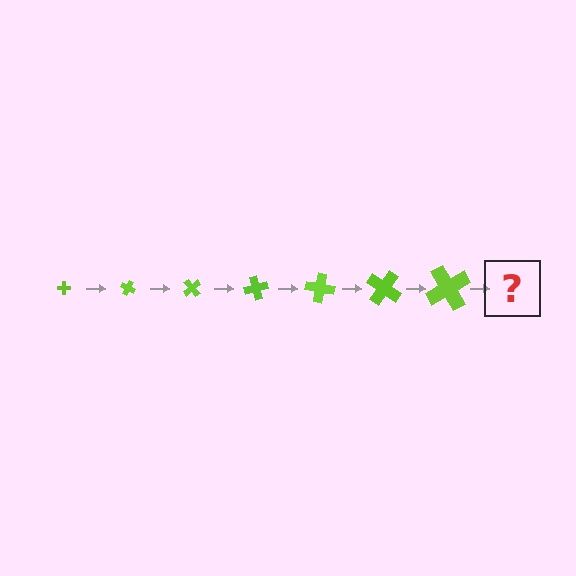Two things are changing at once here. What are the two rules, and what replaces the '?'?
The two rules are that the cross grows larger each step and it rotates 25 degrees each step. The '?' should be a cross, larger than the previous one and rotated 175 degrees from the start.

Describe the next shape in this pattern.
It should be a cross, larger than the previous one and rotated 175 degrees from the start.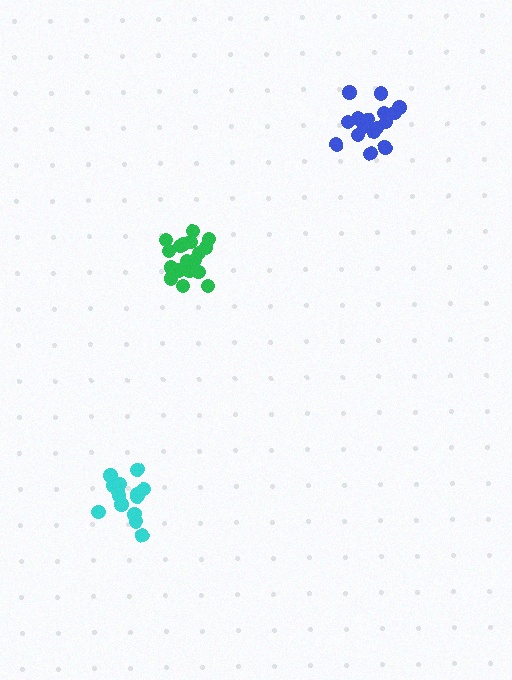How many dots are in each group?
Group 1: 19 dots, Group 2: 14 dots, Group 3: 16 dots (49 total).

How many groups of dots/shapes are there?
There are 3 groups.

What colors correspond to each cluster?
The clusters are colored: green, cyan, blue.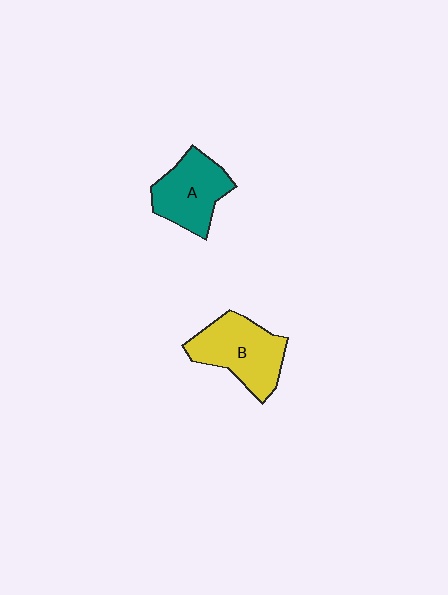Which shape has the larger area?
Shape B (yellow).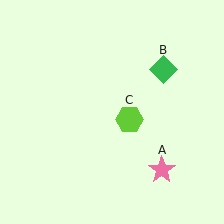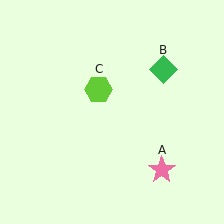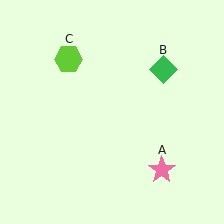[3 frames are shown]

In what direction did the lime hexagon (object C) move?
The lime hexagon (object C) moved up and to the left.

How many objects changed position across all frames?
1 object changed position: lime hexagon (object C).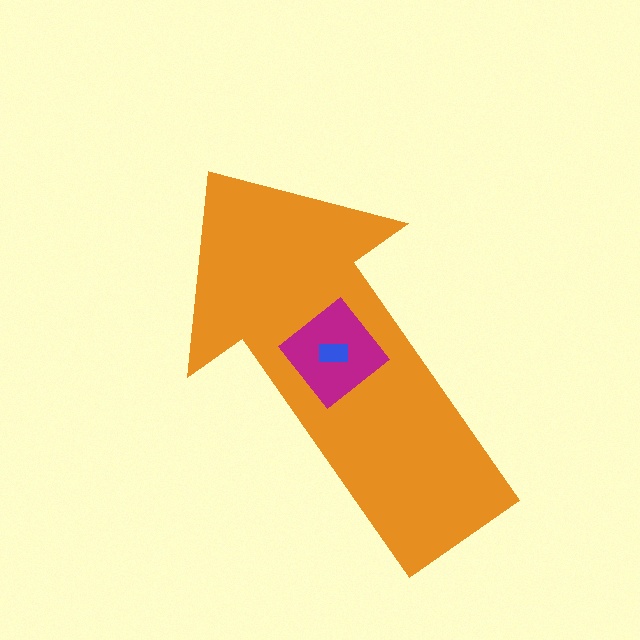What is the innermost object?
The blue rectangle.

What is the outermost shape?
The orange arrow.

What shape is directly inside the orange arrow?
The magenta diamond.